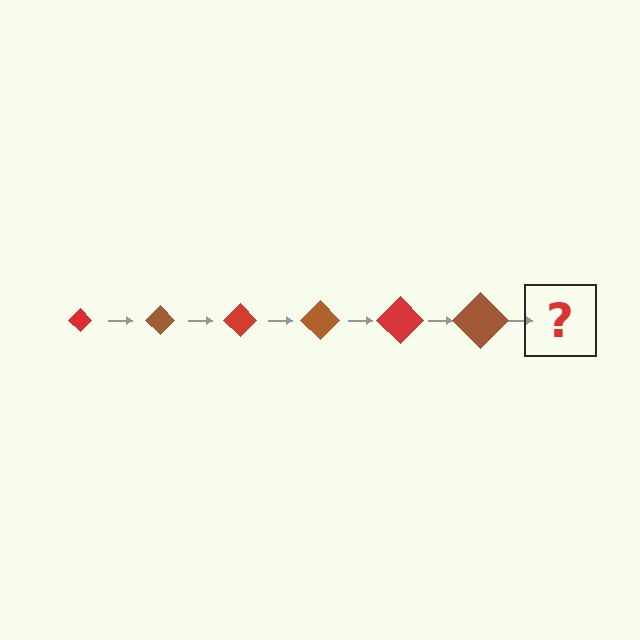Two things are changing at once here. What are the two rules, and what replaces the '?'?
The two rules are that the diamond grows larger each step and the color cycles through red and brown. The '?' should be a red diamond, larger than the previous one.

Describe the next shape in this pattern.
It should be a red diamond, larger than the previous one.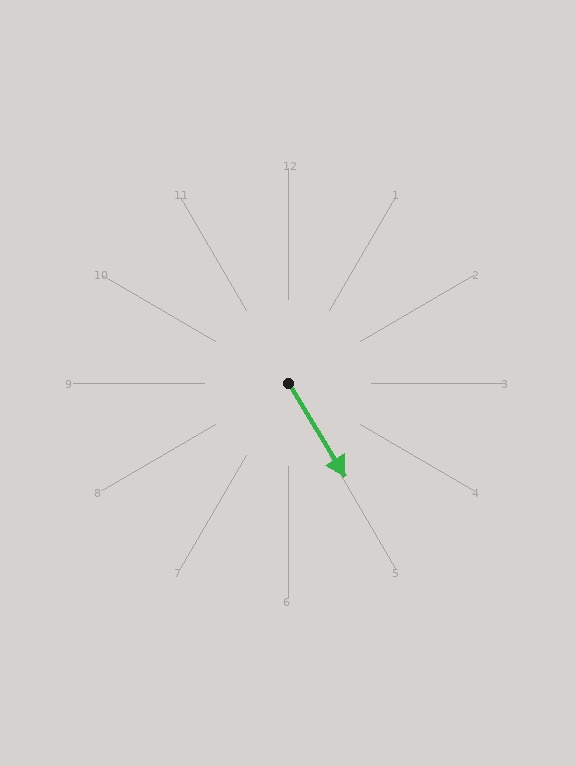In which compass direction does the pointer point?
Southeast.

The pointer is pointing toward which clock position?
Roughly 5 o'clock.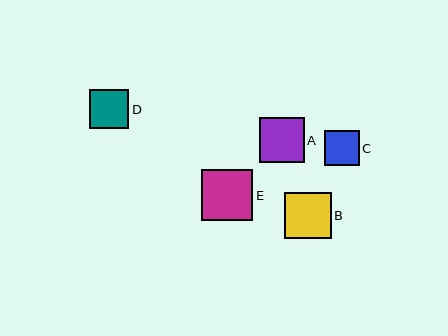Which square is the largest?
Square E is the largest with a size of approximately 51 pixels.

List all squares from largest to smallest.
From largest to smallest: E, B, A, D, C.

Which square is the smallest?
Square C is the smallest with a size of approximately 35 pixels.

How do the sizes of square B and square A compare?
Square B and square A are approximately the same size.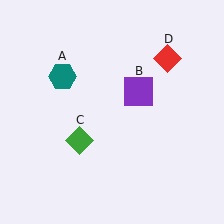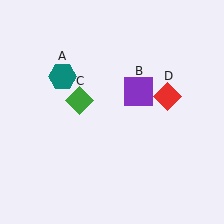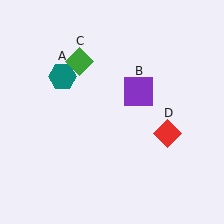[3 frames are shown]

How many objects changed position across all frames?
2 objects changed position: green diamond (object C), red diamond (object D).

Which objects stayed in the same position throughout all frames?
Teal hexagon (object A) and purple square (object B) remained stationary.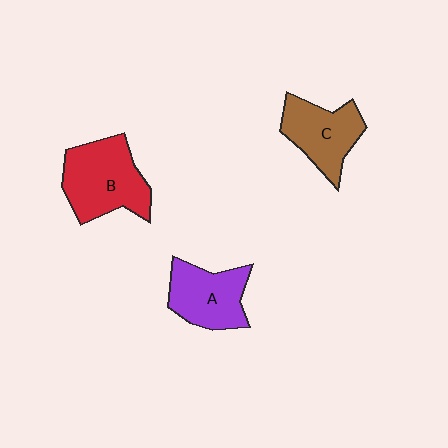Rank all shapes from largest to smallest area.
From largest to smallest: B (red), C (brown), A (purple).